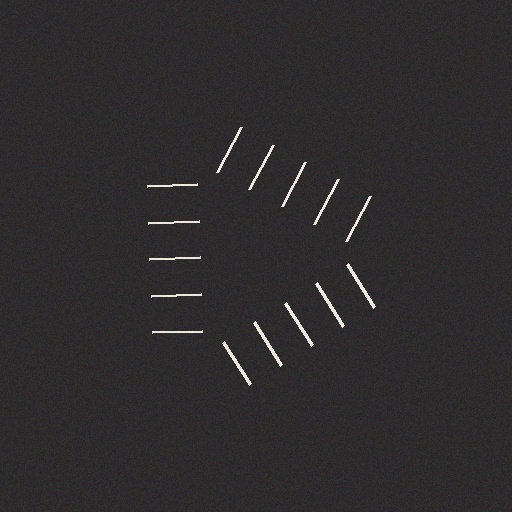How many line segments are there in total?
15 — 5 along each of the 3 edges.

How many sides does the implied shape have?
3 sides — the line-ends trace a triangle.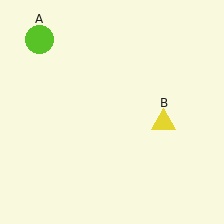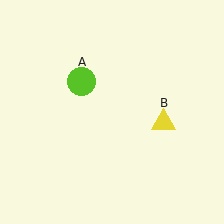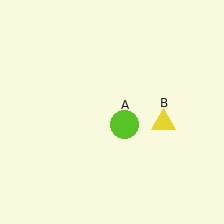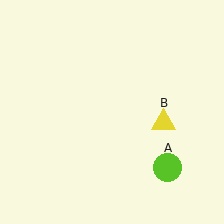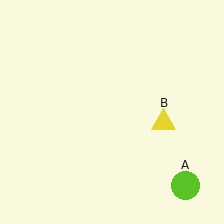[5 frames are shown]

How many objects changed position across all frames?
1 object changed position: lime circle (object A).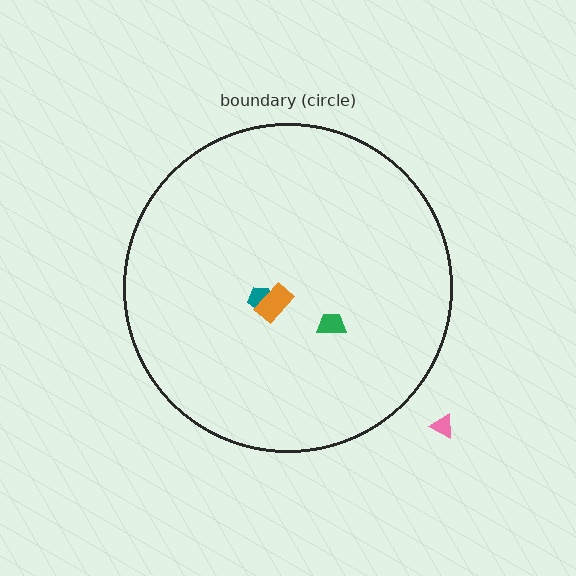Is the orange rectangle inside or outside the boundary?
Inside.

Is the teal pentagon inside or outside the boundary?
Inside.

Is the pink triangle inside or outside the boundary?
Outside.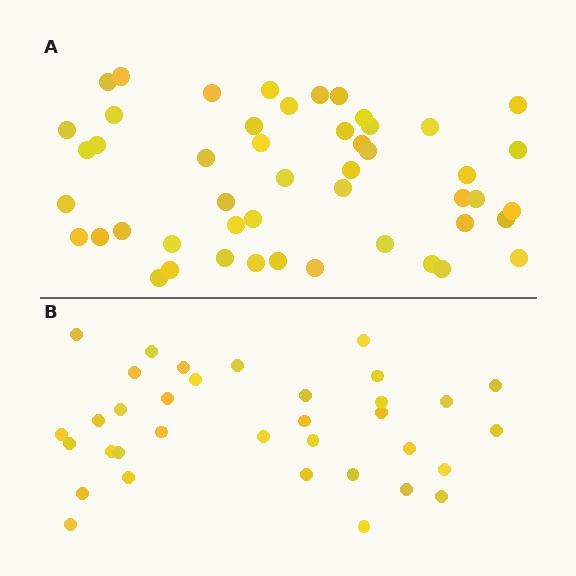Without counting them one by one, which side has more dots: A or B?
Region A (the top region) has more dots.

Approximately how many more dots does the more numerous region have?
Region A has approximately 15 more dots than region B.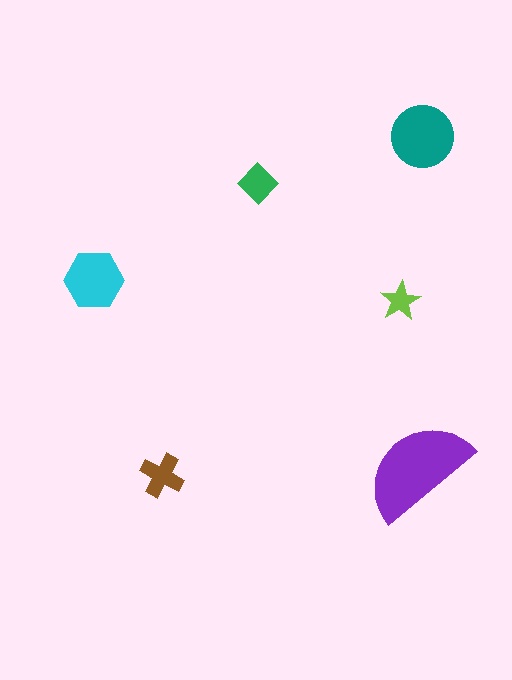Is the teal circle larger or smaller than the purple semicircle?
Smaller.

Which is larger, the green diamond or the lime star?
The green diamond.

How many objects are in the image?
There are 6 objects in the image.